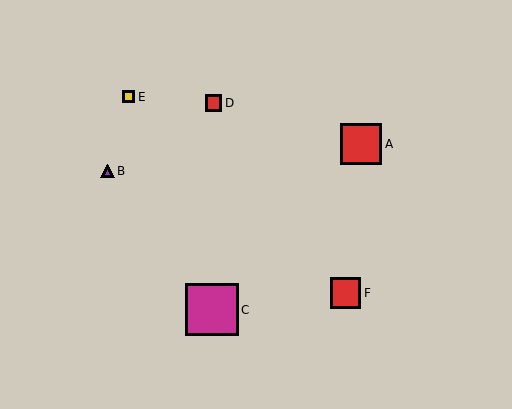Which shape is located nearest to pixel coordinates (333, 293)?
The red square (labeled F) at (346, 293) is nearest to that location.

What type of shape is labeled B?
Shape B is a purple triangle.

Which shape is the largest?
The magenta square (labeled C) is the largest.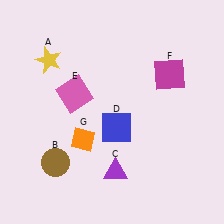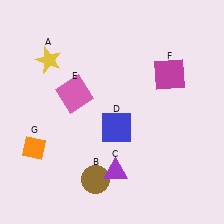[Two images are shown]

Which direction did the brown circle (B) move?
The brown circle (B) moved right.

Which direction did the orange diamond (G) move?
The orange diamond (G) moved left.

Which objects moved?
The objects that moved are: the brown circle (B), the orange diamond (G).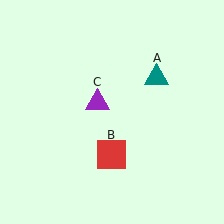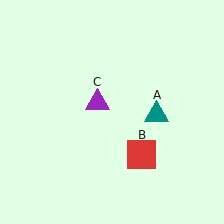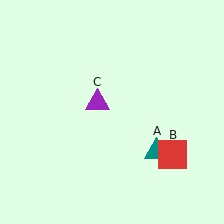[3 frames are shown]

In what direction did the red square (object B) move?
The red square (object B) moved right.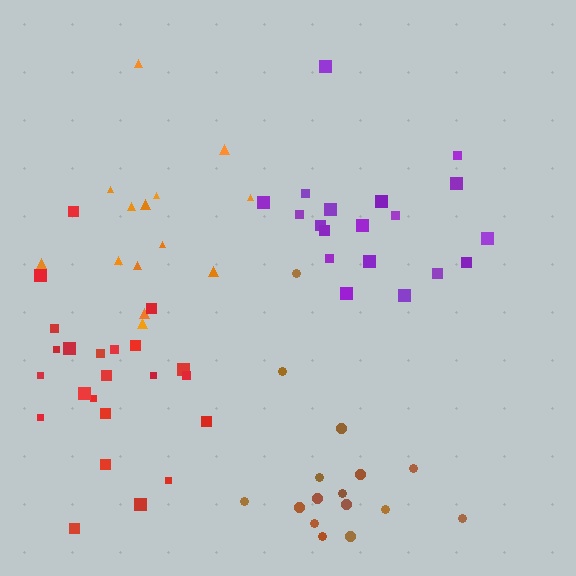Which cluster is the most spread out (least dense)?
Orange.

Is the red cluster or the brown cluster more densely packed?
Red.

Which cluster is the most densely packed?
Red.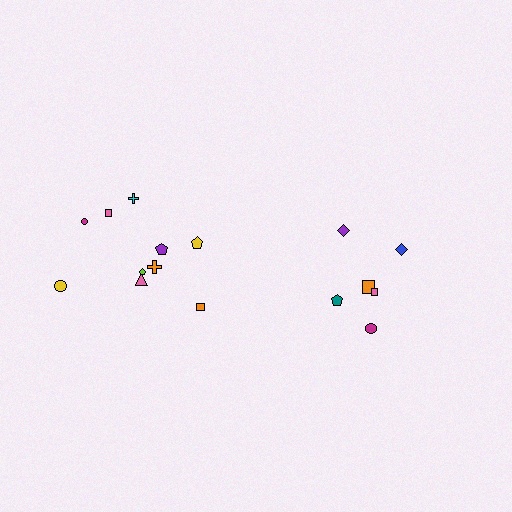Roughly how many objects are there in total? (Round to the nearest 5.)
Roughly 15 objects in total.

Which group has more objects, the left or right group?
The left group.